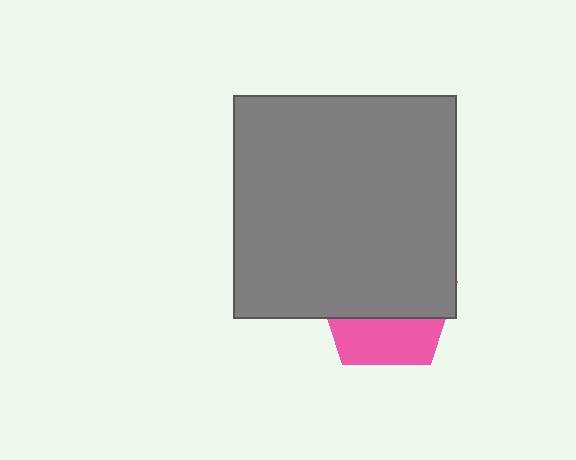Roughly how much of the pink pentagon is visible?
A small part of it is visible (roughly 36%).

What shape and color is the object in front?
The object in front is a gray square.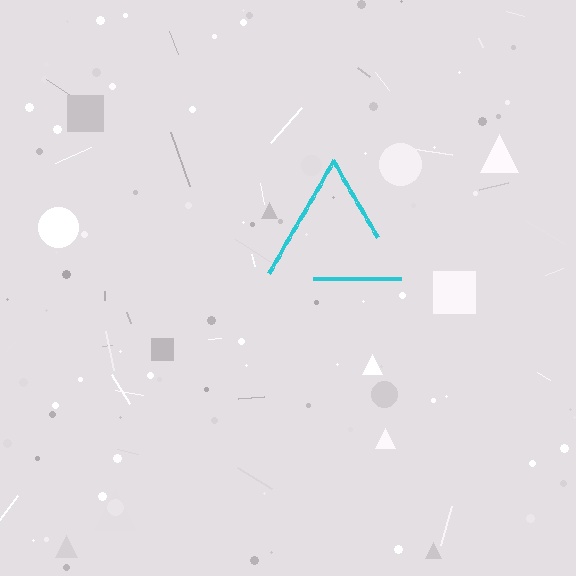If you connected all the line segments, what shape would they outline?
They would outline a triangle.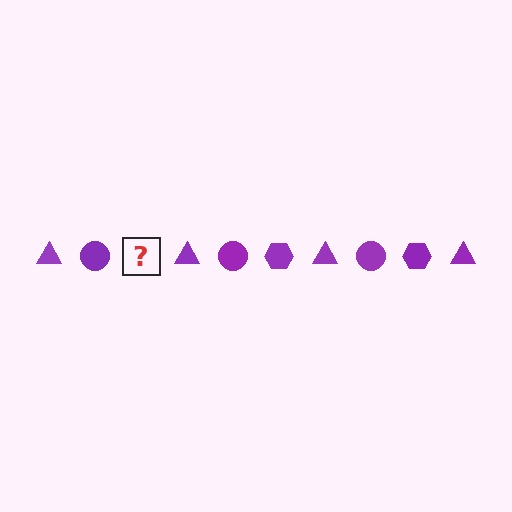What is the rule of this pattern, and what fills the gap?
The rule is that the pattern cycles through triangle, circle, hexagon shapes in purple. The gap should be filled with a purple hexagon.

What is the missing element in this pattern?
The missing element is a purple hexagon.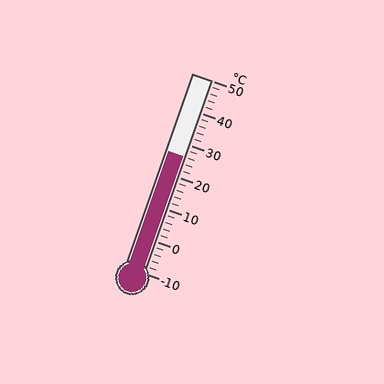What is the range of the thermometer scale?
The thermometer scale ranges from -10°C to 50°C.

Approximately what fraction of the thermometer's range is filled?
The thermometer is filled to approximately 60% of its range.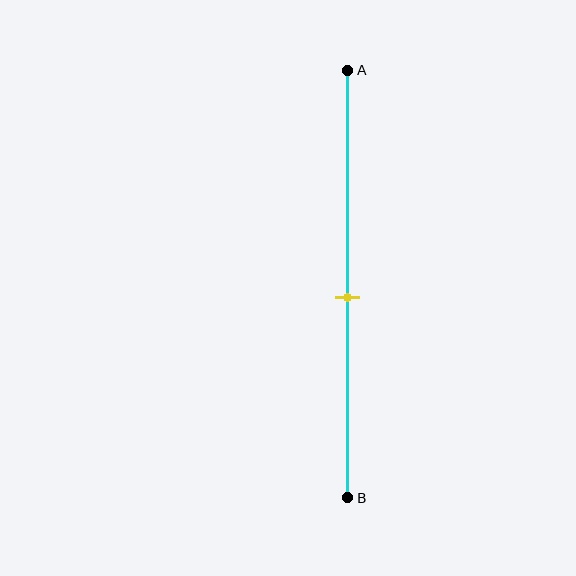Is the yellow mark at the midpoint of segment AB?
No, the mark is at about 55% from A, not at the 50% midpoint.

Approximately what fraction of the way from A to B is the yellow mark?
The yellow mark is approximately 55% of the way from A to B.